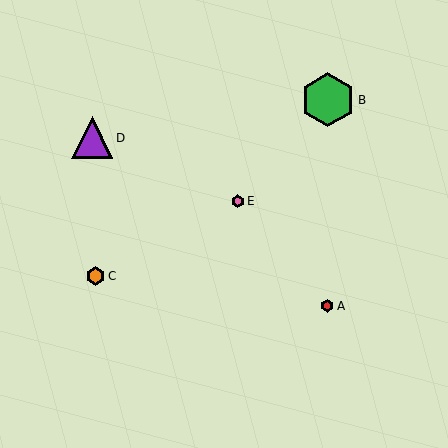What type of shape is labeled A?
Shape A is a red hexagon.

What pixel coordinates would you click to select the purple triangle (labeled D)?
Click at (92, 138) to select the purple triangle D.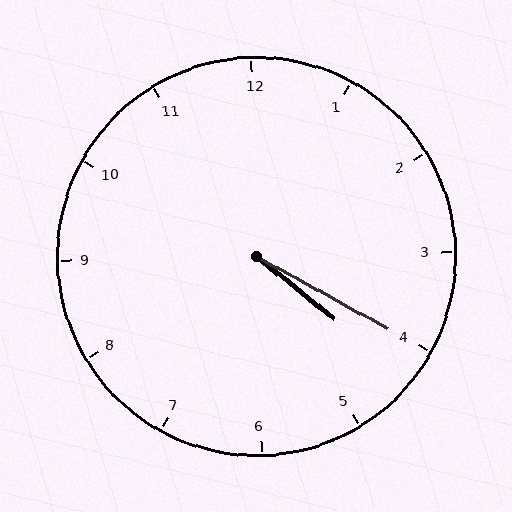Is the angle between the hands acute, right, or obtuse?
It is acute.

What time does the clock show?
4:20.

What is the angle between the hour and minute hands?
Approximately 10 degrees.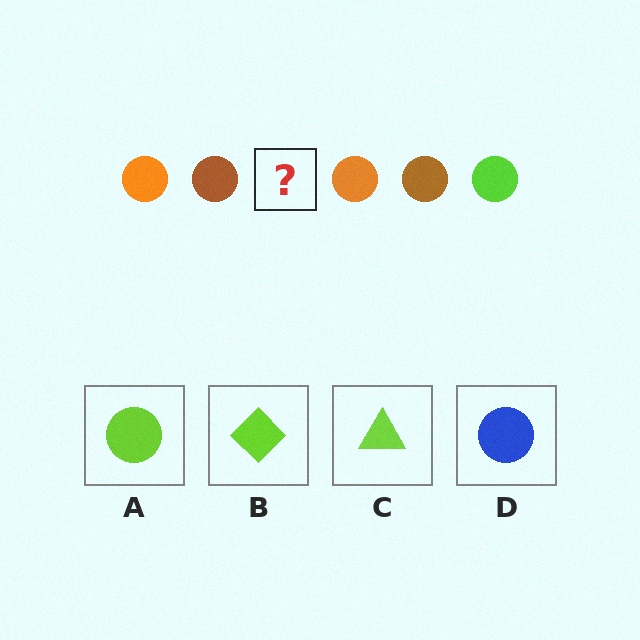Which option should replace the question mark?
Option A.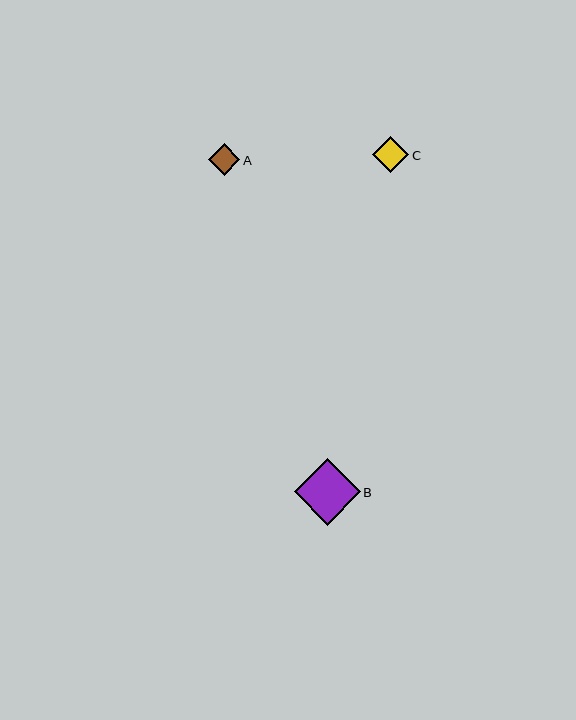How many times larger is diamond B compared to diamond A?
Diamond B is approximately 2.1 times the size of diamond A.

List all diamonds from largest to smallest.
From largest to smallest: B, C, A.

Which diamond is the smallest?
Diamond A is the smallest with a size of approximately 32 pixels.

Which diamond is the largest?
Diamond B is the largest with a size of approximately 66 pixels.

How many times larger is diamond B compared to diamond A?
Diamond B is approximately 2.1 times the size of diamond A.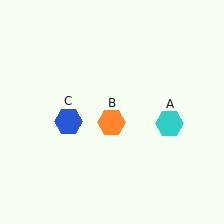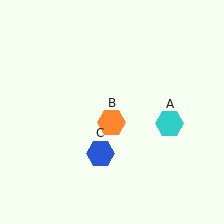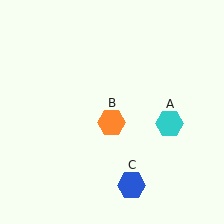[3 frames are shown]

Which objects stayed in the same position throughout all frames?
Cyan hexagon (object A) and orange hexagon (object B) remained stationary.